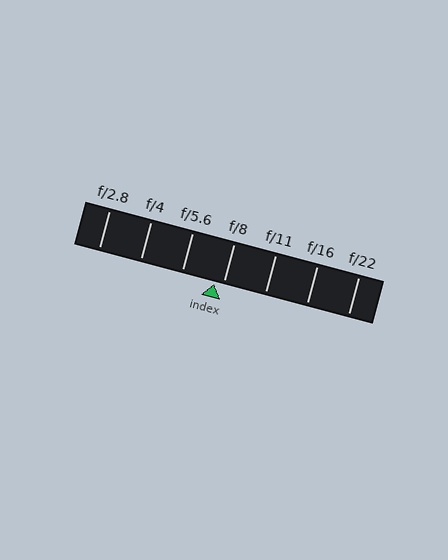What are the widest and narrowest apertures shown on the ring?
The widest aperture shown is f/2.8 and the narrowest is f/22.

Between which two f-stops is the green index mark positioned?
The index mark is between f/5.6 and f/8.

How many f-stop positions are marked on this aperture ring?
There are 7 f-stop positions marked.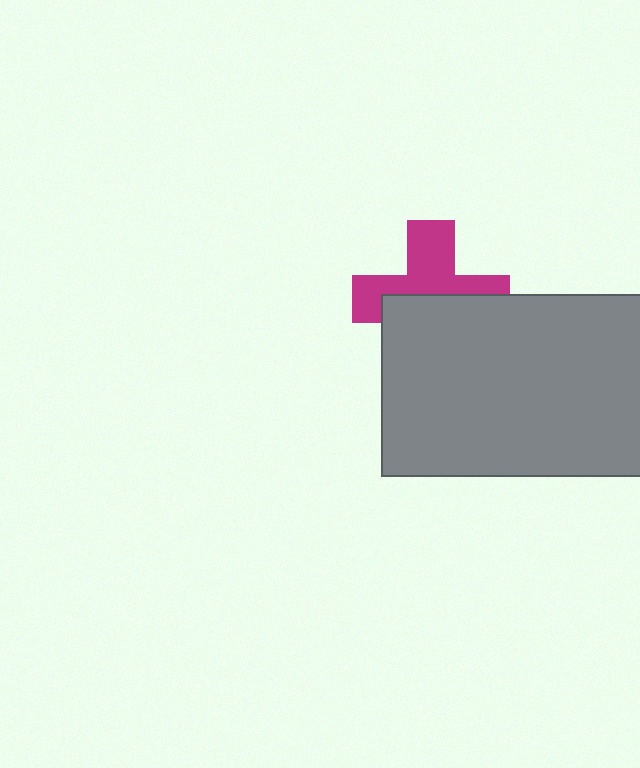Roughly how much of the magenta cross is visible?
About half of it is visible (roughly 50%).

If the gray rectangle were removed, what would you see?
You would see the complete magenta cross.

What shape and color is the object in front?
The object in front is a gray rectangle.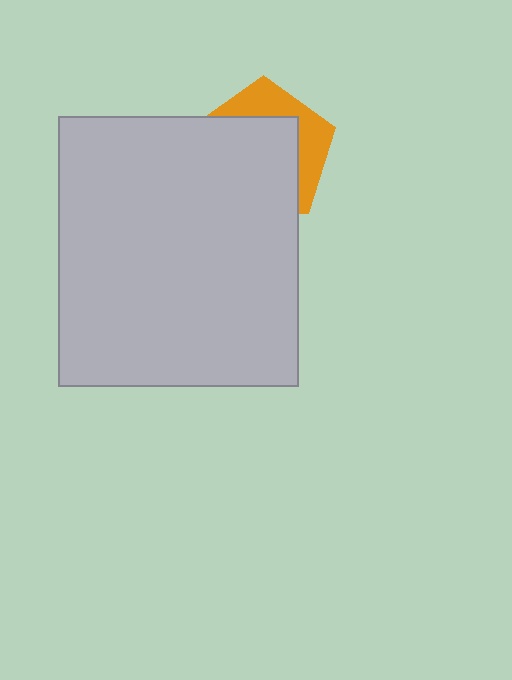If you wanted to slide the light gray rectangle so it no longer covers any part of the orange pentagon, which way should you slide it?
Slide it toward the lower-left — that is the most direct way to separate the two shapes.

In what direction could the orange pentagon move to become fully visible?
The orange pentagon could move toward the upper-right. That would shift it out from behind the light gray rectangle entirely.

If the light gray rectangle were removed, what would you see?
You would see the complete orange pentagon.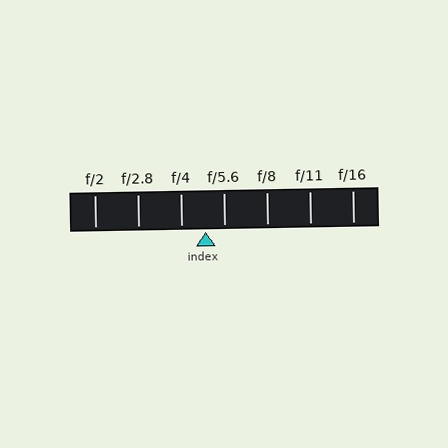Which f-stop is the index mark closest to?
The index mark is closest to f/5.6.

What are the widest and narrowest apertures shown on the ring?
The widest aperture shown is f/2 and the narrowest is f/16.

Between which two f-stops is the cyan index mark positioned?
The index mark is between f/4 and f/5.6.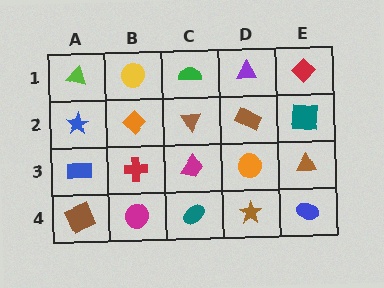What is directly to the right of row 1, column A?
A yellow circle.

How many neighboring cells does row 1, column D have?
3.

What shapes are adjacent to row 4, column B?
A red cross (row 3, column B), a brown square (row 4, column A), a teal ellipse (row 4, column C).